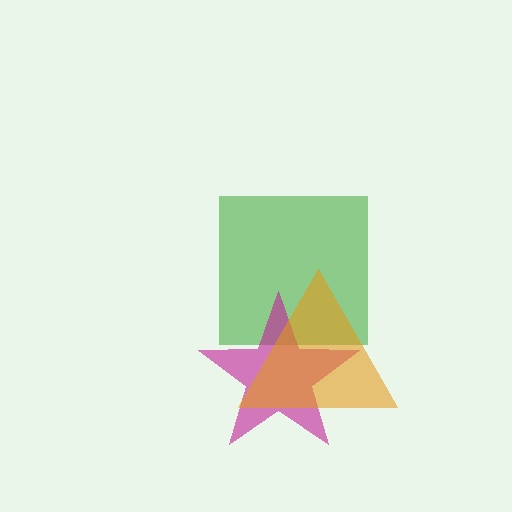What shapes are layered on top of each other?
The layered shapes are: a green square, a magenta star, an orange triangle.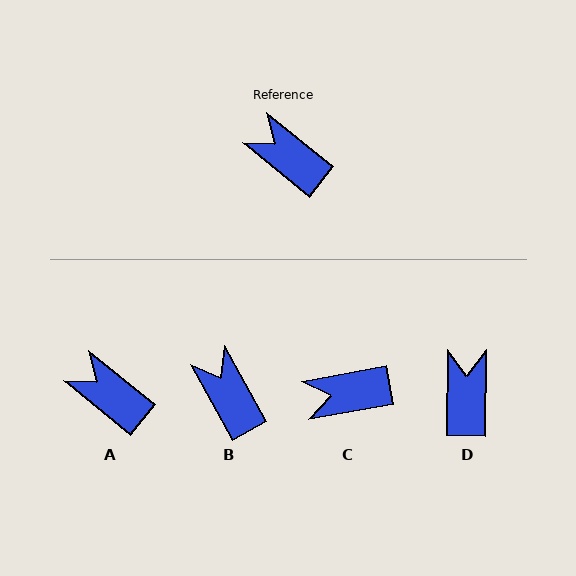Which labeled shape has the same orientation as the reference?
A.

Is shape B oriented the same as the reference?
No, it is off by about 22 degrees.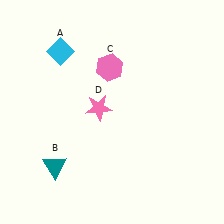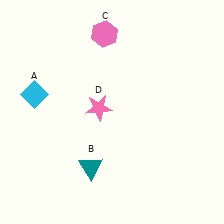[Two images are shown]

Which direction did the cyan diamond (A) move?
The cyan diamond (A) moved down.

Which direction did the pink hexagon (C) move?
The pink hexagon (C) moved up.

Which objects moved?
The objects that moved are: the cyan diamond (A), the teal triangle (B), the pink hexagon (C).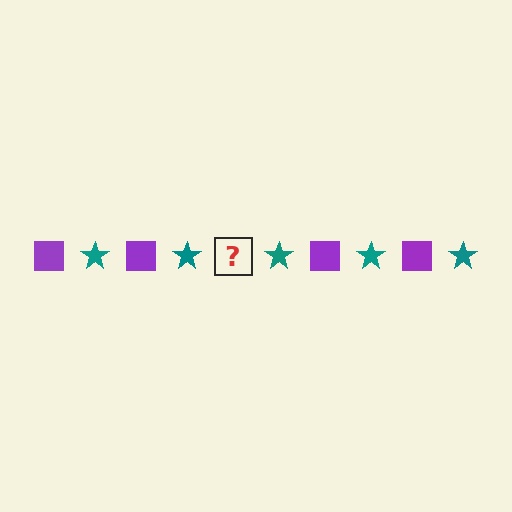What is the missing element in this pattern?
The missing element is a purple square.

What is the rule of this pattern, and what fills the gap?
The rule is that the pattern alternates between purple square and teal star. The gap should be filled with a purple square.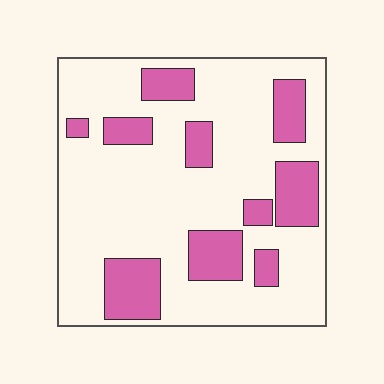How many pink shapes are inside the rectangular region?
10.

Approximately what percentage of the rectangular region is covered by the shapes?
Approximately 25%.